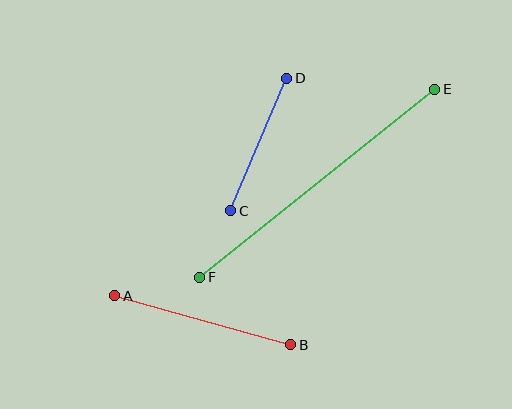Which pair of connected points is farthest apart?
Points E and F are farthest apart.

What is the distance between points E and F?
The distance is approximately 301 pixels.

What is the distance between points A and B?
The distance is approximately 183 pixels.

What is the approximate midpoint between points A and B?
The midpoint is at approximately (203, 320) pixels.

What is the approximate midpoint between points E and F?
The midpoint is at approximately (317, 183) pixels.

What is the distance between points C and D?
The distance is approximately 144 pixels.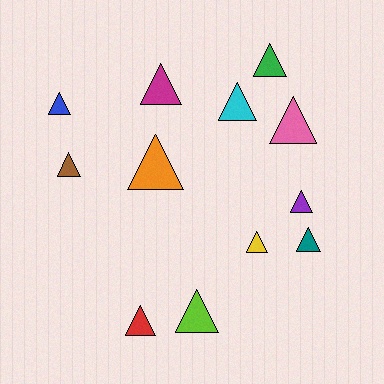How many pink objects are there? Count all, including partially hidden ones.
There is 1 pink object.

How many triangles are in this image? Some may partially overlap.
There are 12 triangles.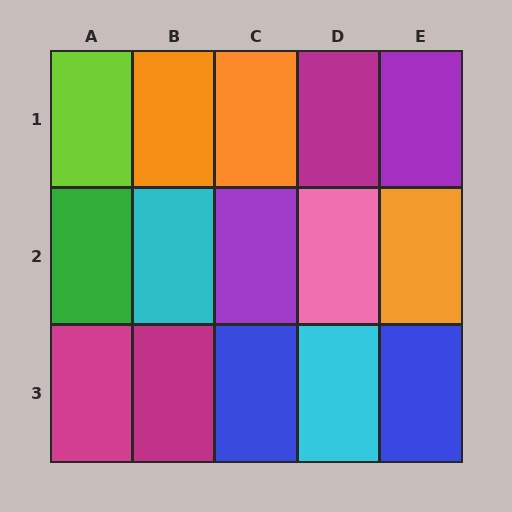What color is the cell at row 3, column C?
Blue.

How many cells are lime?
1 cell is lime.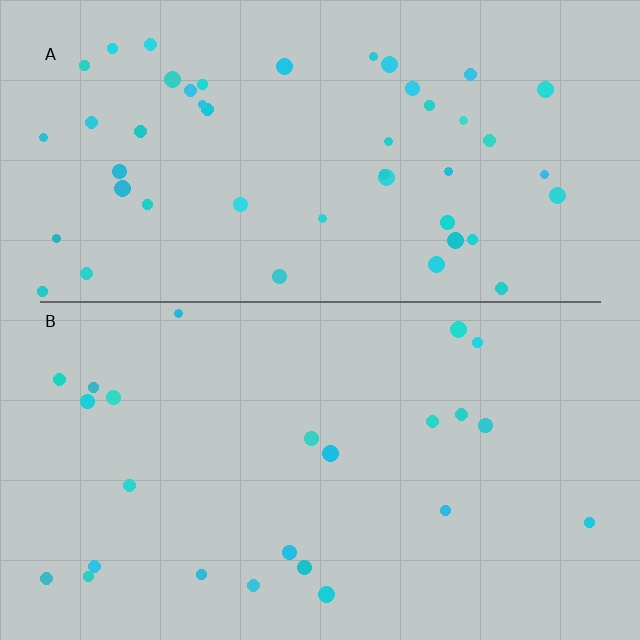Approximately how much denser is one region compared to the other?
Approximately 2.0× — region A over region B.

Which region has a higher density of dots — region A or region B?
A (the top).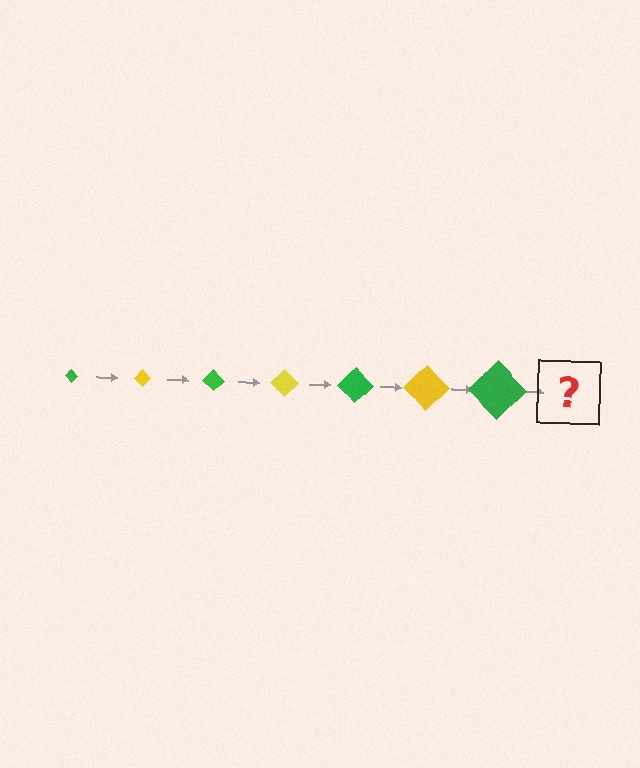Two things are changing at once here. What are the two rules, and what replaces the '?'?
The two rules are that the diamond grows larger each step and the color cycles through green and yellow. The '?' should be a yellow diamond, larger than the previous one.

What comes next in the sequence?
The next element should be a yellow diamond, larger than the previous one.